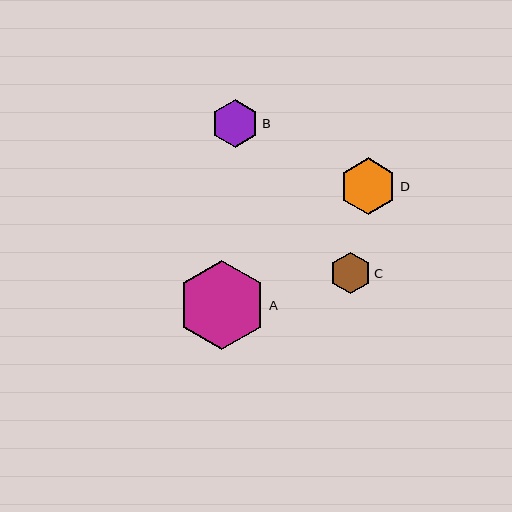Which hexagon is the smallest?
Hexagon C is the smallest with a size of approximately 41 pixels.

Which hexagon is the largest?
Hexagon A is the largest with a size of approximately 89 pixels.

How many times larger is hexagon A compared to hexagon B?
Hexagon A is approximately 1.9 times the size of hexagon B.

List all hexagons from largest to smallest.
From largest to smallest: A, D, B, C.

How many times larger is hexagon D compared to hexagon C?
Hexagon D is approximately 1.4 times the size of hexagon C.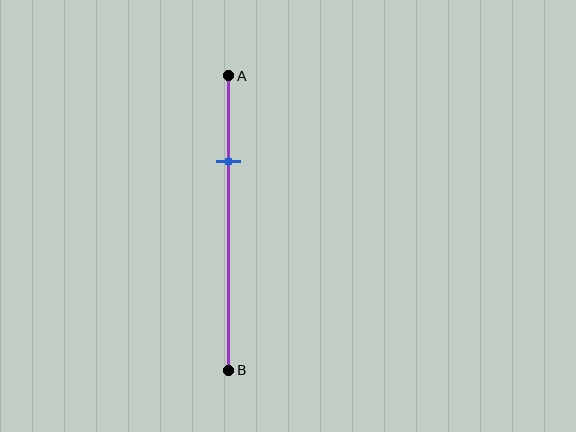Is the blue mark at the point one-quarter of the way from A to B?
No, the mark is at about 30% from A, not at the 25% one-quarter point.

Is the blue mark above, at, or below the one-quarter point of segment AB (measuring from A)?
The blue mark is below the one-quarter point of segment AB.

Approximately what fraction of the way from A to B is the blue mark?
The blue mark is approximately 30% of the way from A to B.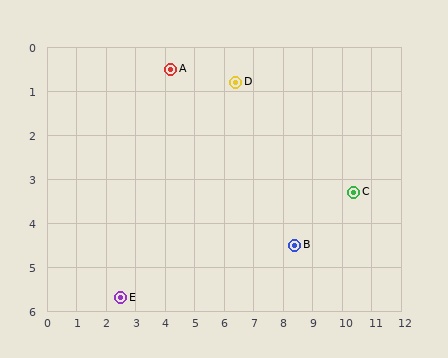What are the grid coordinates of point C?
Point C is at approximately (10.4, 3.3).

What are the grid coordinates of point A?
Point A is at approximately (4.2, 0.5).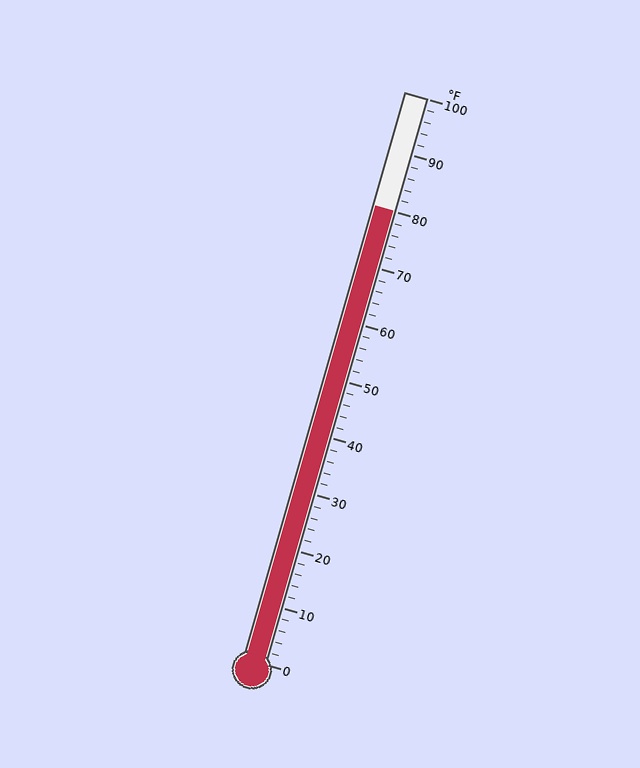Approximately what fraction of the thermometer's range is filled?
The thermometer is filled to approximately 80% of its range.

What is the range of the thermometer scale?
The thermometer scale ranges from 0°F to 100°F.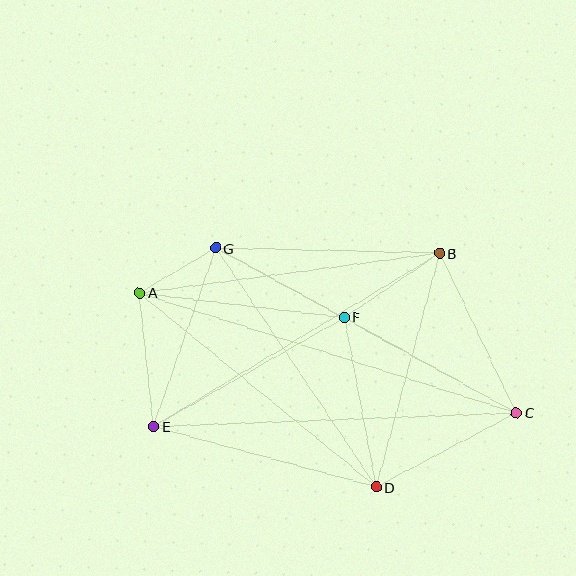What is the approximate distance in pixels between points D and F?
The distance between D and F is approximately 172 pixels.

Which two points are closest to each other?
Points A and G are closest to each other.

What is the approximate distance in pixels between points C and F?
The distance between C and F is approximately 197 pixels.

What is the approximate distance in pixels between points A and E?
The distance between A and E is approximately 134 pixels.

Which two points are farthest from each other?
Points A and C are farthest from each other.